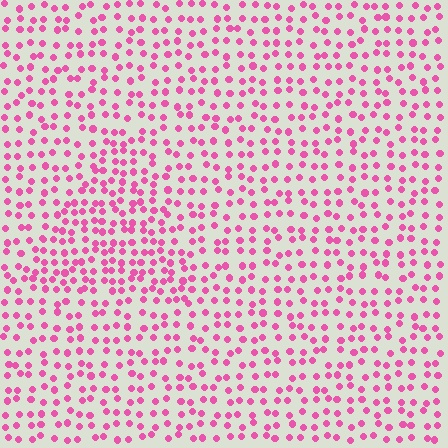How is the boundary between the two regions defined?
The boundary is defined by a change in element density (approximately 1.6x ratio). All elements are the same color, size, and shape.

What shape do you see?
I see a triangle.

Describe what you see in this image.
The image contains small pink elements arranged at two different densities. A triangle-shaped region is visible where the elements are more densely packed than the surrounding area.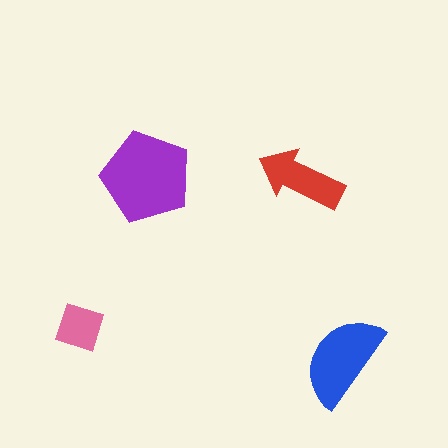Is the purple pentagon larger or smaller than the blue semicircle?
Larger.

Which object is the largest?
The purple pentagon.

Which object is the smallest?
The pink diamond.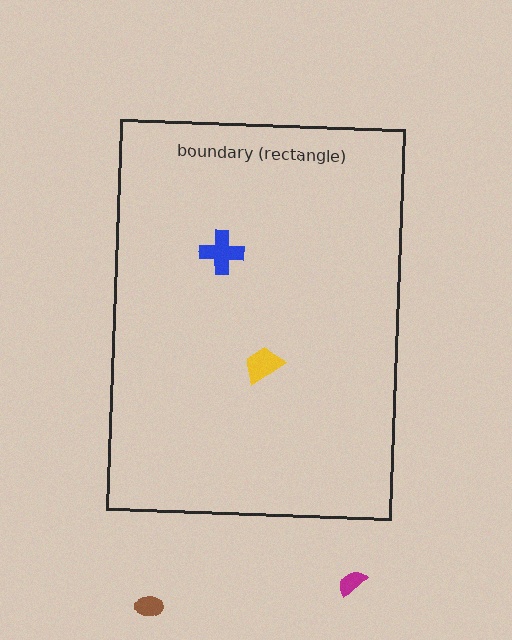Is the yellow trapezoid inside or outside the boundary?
Inside.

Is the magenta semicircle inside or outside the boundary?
Outside.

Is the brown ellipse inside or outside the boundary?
Outside.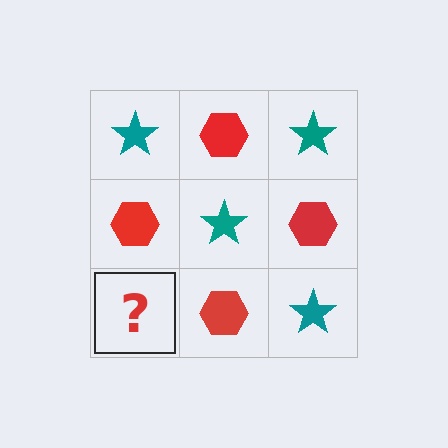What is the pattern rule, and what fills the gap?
The rule is that it alternates teal star and red hexagon in a checkerboard pattern. The gap should be filled with a teal star.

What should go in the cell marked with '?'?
The missing cell should contain a teal star.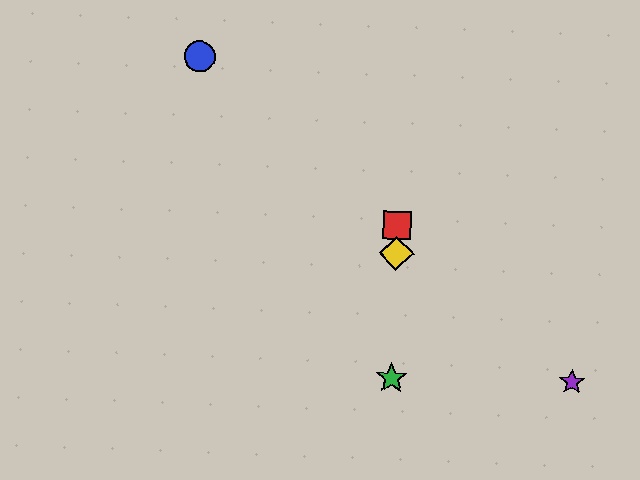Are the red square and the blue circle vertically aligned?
No, the red square is at x≈397 and the blue circle is at x≈200.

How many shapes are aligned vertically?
3 shapes (the red square, the green star, the yellow diamond) are aligned vertically.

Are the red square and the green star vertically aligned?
Yes, both are at x≈397.